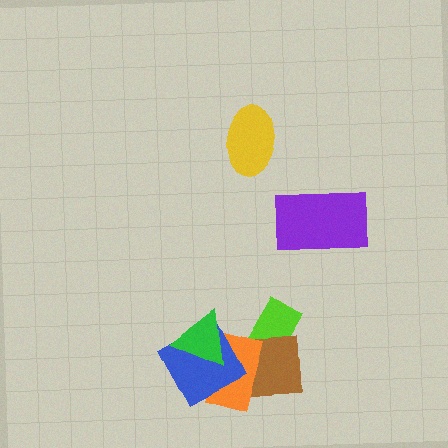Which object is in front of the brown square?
The orange rectangle is in front of the brown square.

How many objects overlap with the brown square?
2 objects overlap with the brown square.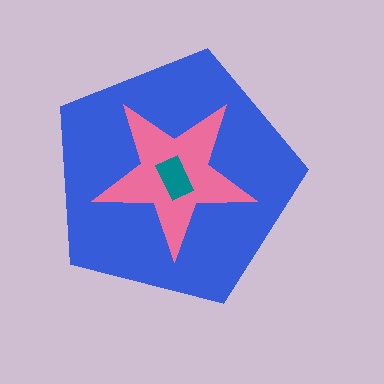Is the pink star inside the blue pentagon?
Yes.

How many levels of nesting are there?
3.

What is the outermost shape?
The blue pentagon.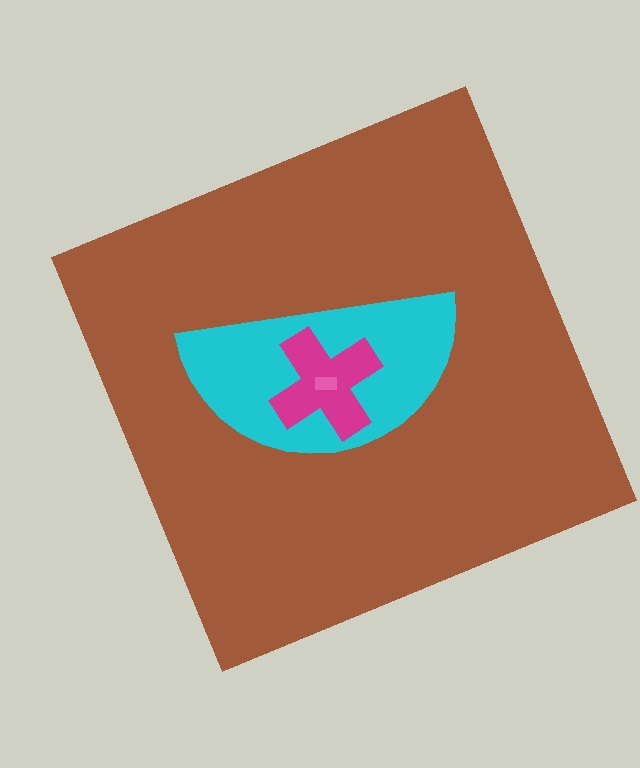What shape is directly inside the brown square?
The cyan semicircle.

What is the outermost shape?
The brown square.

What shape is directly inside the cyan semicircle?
The magenta cross.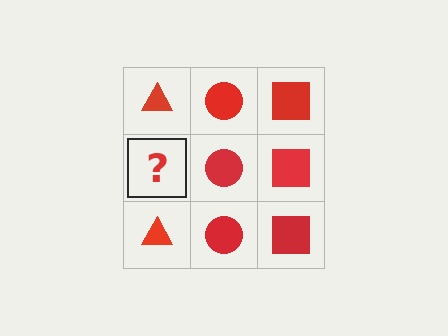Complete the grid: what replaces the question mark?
The question mark should be replaced with a red triangle.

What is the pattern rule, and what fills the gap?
The rule is that each column has a consistent shape. The gap should be filled with a red triangle.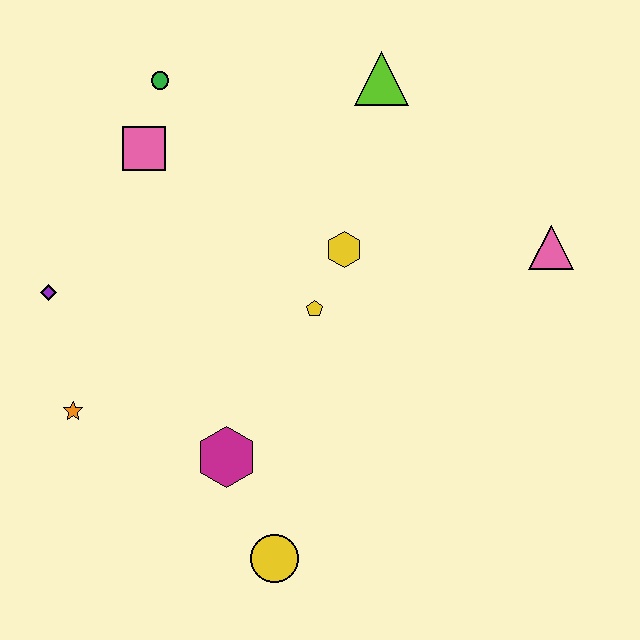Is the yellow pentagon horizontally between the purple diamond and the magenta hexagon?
No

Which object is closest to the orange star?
The purple diamond is closest to the orange star.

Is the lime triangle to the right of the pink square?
Yes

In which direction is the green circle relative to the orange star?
The green circle is above the orange star.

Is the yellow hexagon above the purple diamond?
Yes